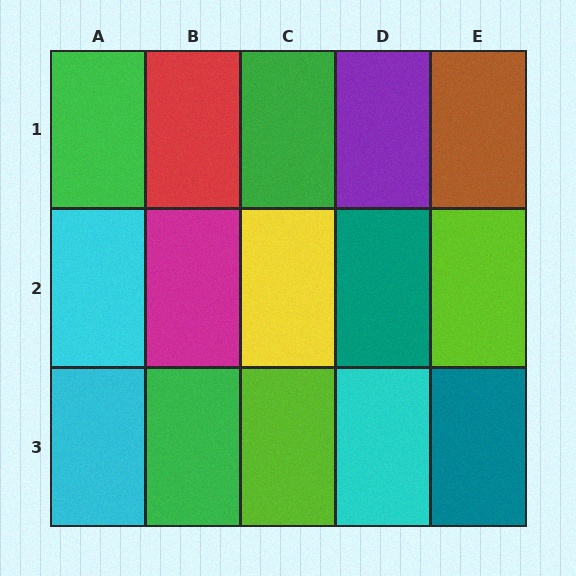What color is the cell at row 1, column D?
Purple.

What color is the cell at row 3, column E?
Teal.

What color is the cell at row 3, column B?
Green.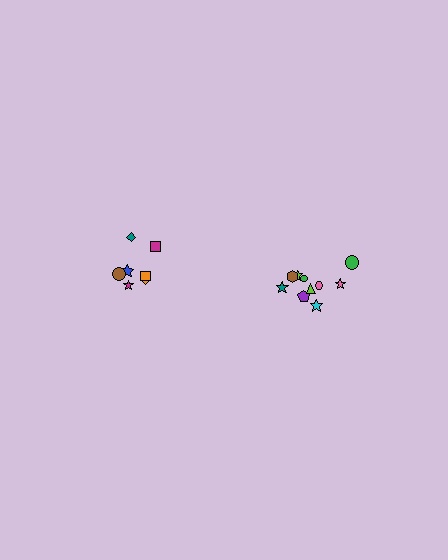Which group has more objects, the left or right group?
The right group.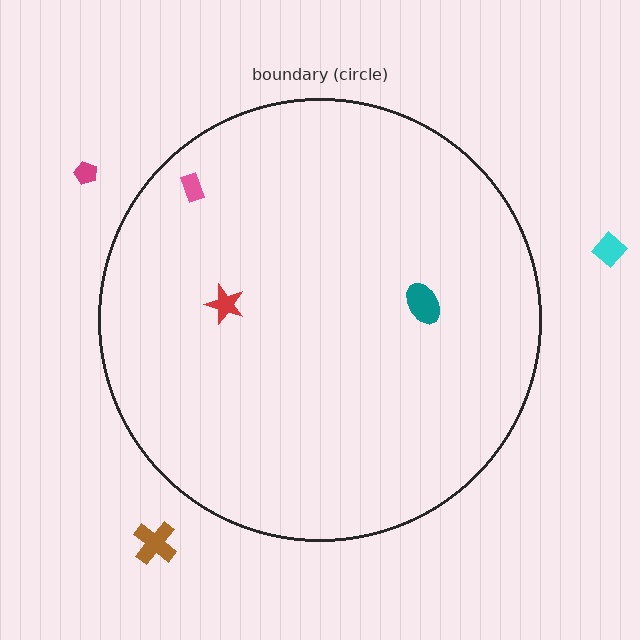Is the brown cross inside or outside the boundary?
Outside.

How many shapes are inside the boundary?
3 inside, 3 outside.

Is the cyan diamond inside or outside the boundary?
Outside.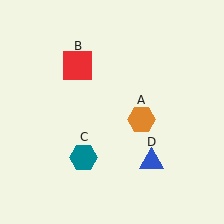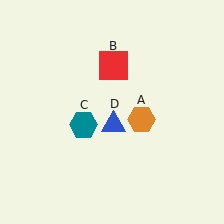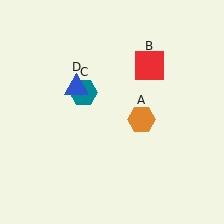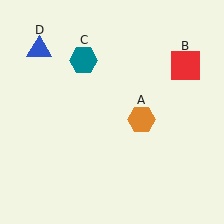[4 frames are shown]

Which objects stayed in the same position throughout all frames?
Orange hexagon (object A) remained stationary.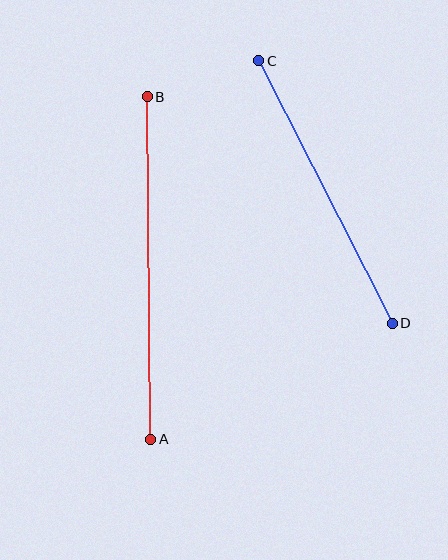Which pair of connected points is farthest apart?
Points A and B are farthest apart.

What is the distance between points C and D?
The distance is approximately 294 pixels.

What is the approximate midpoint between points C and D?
The midpoint is at approximately (325, 192) pixels.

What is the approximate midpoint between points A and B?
The midpoint is at approximately (149, 268) pixels.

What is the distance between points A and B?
The distance is approximately 343 pixels.